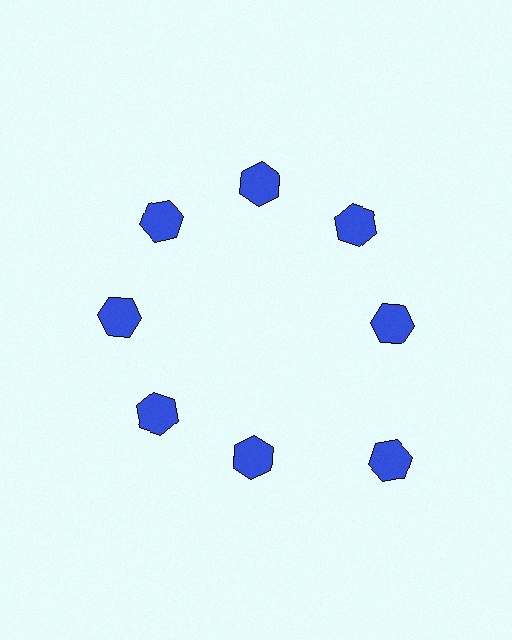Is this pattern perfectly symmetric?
No. The 8 blue hexagons are arranged in a ring, but one element near the 4 o'clock position is pushed outward from the center, breaking the 8-fold rotational symmetry.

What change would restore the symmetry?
The symmetry would be restored by moving it inward, back onto the ring so that all 8 hexagons sit at equal angles and equal distance from the center.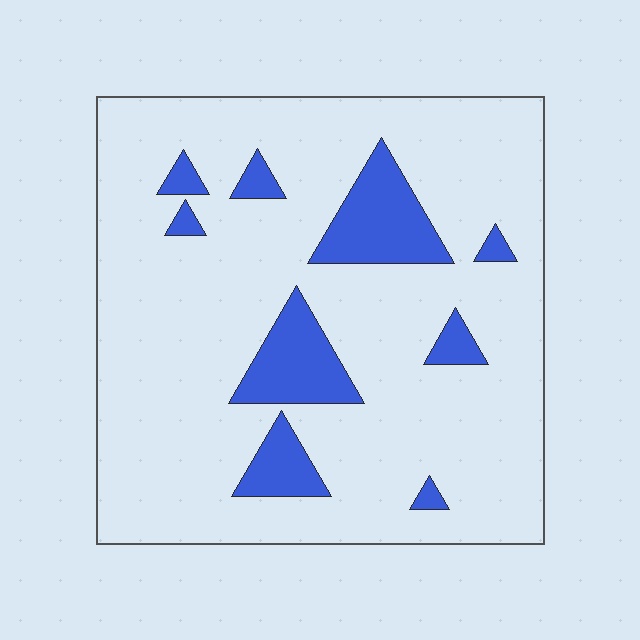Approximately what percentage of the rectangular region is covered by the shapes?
Approximately 15%.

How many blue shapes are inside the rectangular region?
9.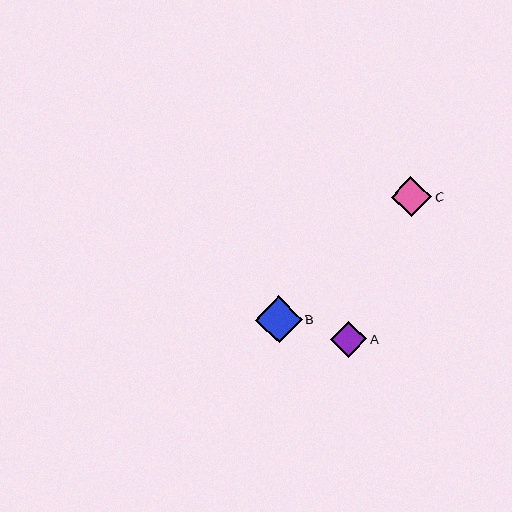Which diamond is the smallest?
Diamond A is the smallest with a size of approximately 36 pixels.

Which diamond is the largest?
Diamond B is the largest with a size of approximately 46 pixels.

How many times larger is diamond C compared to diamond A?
Diamond C is approximately 1.1 times the size of diamond A.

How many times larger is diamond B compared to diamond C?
Diamond B is approximately 1.2 times the size of diamond C.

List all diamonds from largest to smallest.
From largest to smallest: B, C, A.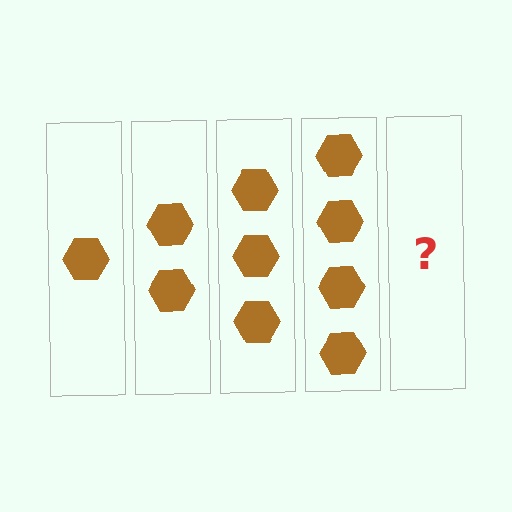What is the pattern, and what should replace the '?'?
The pattern is that each step adds one more hexagon. The '?' should be 5 hexagons.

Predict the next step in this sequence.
The next step is 5 hexagons.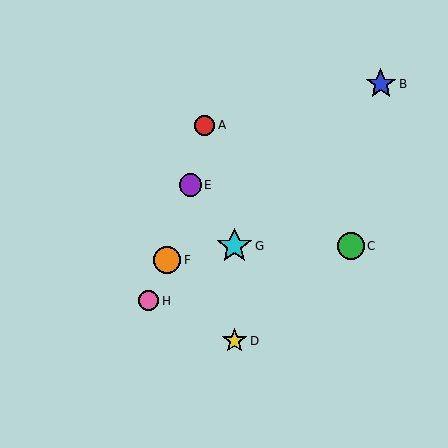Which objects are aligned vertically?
Objects D, G are aligned vertically.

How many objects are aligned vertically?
2 objects (D, G) are aligned vertically.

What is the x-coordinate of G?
Object G is at x≈234.